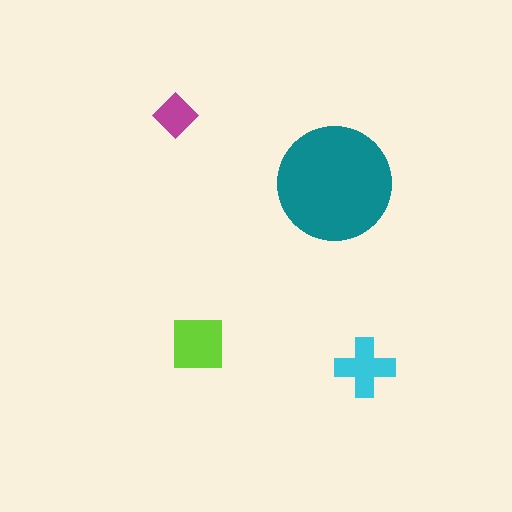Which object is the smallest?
The magenta diamond.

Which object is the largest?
The teal circle.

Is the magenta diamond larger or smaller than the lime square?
Smaller.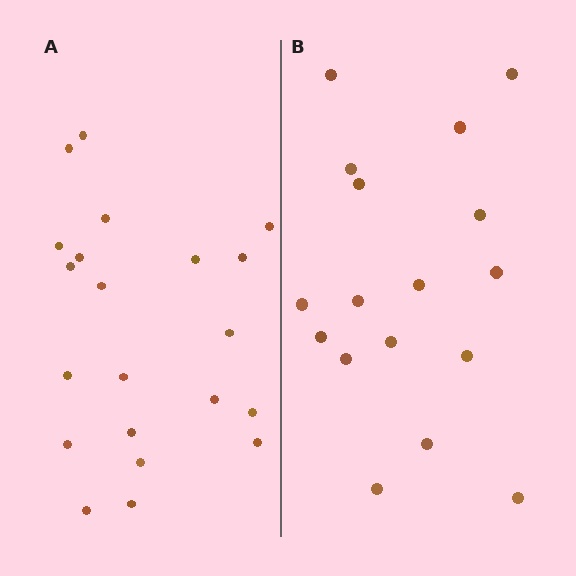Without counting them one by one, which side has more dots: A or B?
Region A (the left region) has more dots.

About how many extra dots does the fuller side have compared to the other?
Region A has about 4 more dots than region B.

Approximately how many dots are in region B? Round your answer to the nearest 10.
About 20 dots. (The exact count is 17, which rounds to 20.)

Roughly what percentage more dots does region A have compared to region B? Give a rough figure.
About 25% more.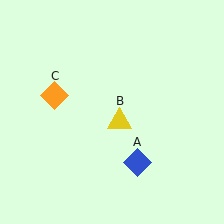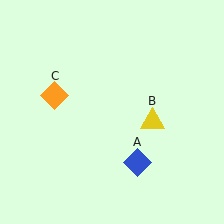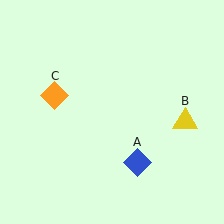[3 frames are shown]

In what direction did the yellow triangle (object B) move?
The yellow triangle (object B) moved right.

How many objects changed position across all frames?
1 object changed position: yellow triangle (object B).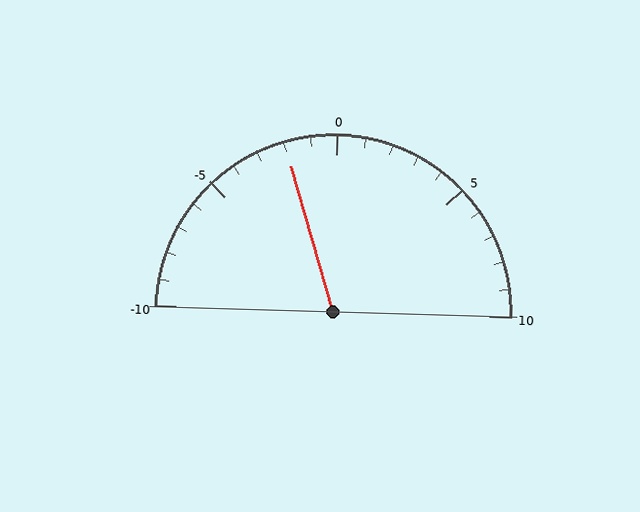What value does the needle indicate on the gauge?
The needle indicates approximately -2.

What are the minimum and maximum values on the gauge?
The gauge ranges from -10 to 10.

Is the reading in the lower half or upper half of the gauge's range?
The reading is in the lower half of the range (-10 to 10).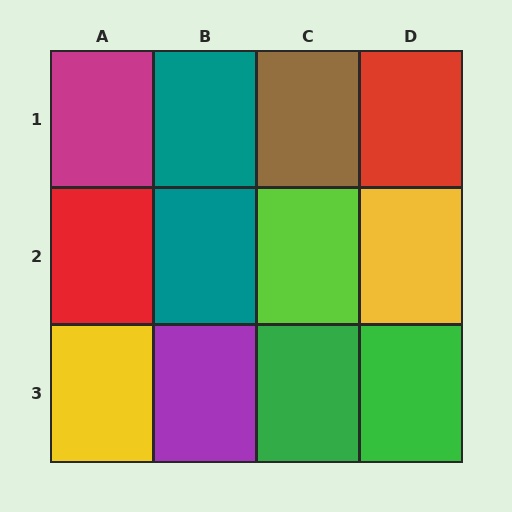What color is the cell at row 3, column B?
Purple.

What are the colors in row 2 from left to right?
Red, teal, lime, yellow.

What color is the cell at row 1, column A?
Magenta.